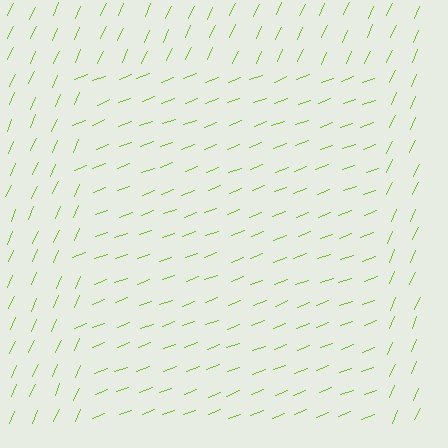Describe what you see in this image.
The image is filled with small lime line segments. A rectangle region in the image has lines oriented differently from the surrounding lines, creating a visible texture boundary.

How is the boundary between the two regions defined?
The boundary is defined purely by a change in line orientation (approximately 45 degrees difference). All lines are the same color and thickness.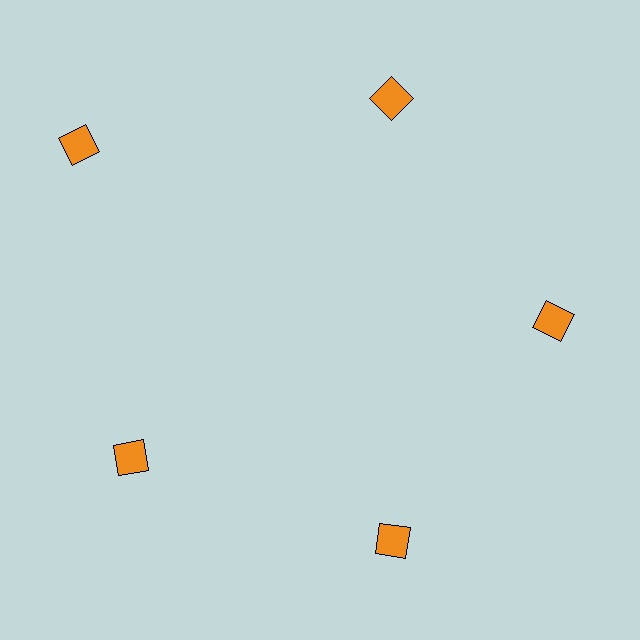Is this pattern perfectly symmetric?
No. The 5 orange squares are arranged in a ring, but one element near the 10 o'clock position is pushed outward from the center, breaking the 5-fold rotational symmetry.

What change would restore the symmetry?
The symmetry would be restored by moving it inward, back onto the ring so that all 5 squares sit at equal angles and equal distance from the center.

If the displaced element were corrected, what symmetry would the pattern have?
It would have 5-fold rotational symmetry — the pattern would map onto itself every 72 degrees.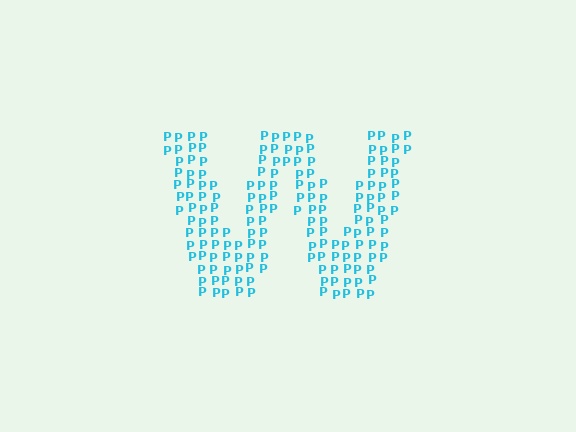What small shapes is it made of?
It is made of small letter P's.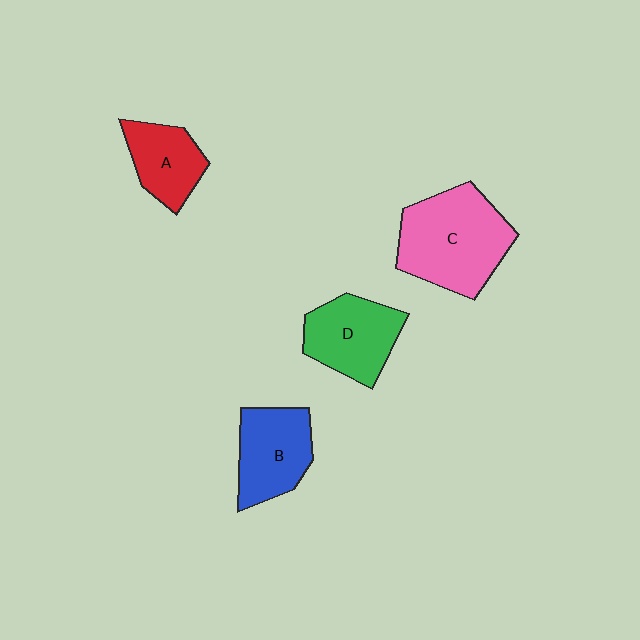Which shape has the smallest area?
Shape A (red).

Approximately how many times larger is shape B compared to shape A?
Approximately 1.2 times.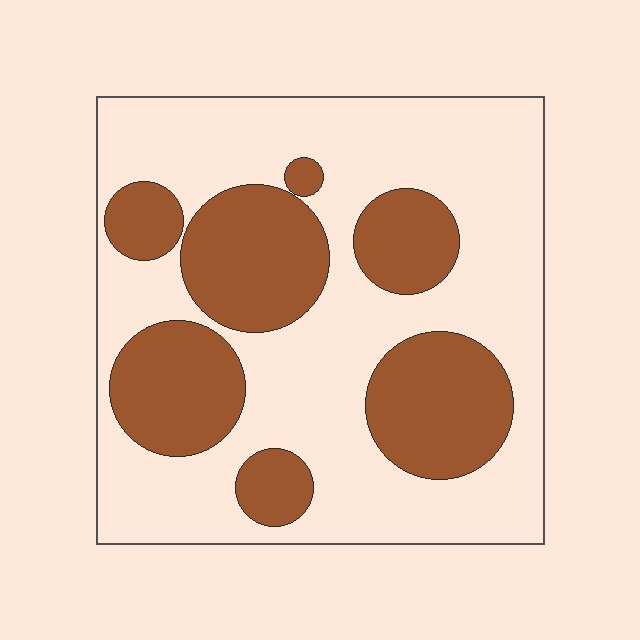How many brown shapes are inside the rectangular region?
7.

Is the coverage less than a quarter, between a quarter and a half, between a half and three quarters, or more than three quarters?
Between a quarter and a half.